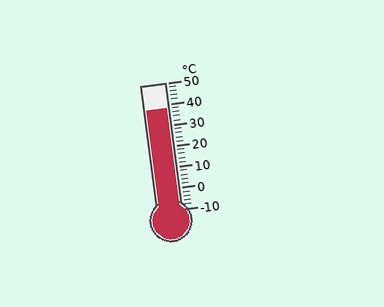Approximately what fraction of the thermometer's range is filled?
The thermometer is filled to approximately 80% of its range.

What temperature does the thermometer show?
The thermometer shows approximately 38°C.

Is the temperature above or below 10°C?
The temperature is above 10°C.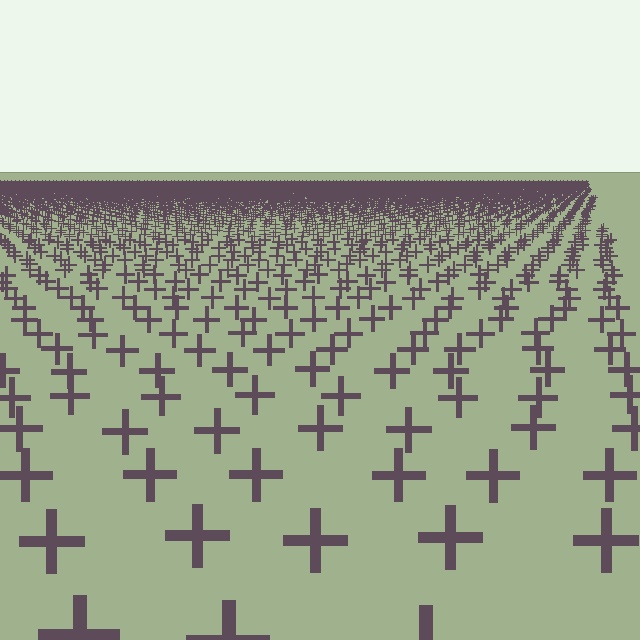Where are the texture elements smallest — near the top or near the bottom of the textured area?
Near the top.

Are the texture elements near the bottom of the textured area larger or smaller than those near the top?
Larger. Near the bottom, elements are closer to the viewer and appear at a bigger on-screen size.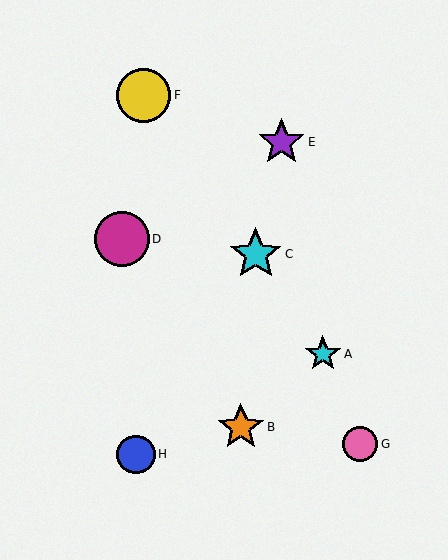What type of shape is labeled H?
Shape H is a blue circle.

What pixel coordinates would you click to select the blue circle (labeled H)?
Click at (136, 454) to select the blue circle H.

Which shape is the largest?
The magenta circle (labeled D) is the largest.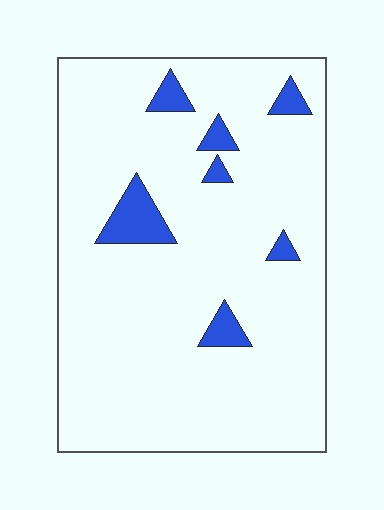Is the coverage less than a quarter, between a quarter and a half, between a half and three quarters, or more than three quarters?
Less than a quarter.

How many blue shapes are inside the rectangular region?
7.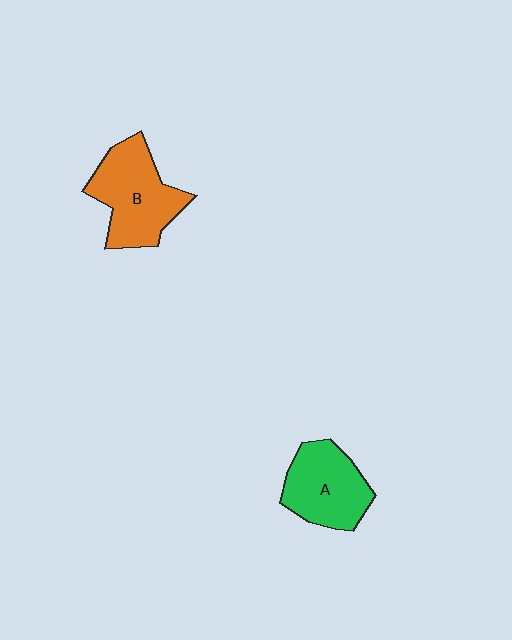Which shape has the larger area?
Shape B (orange).